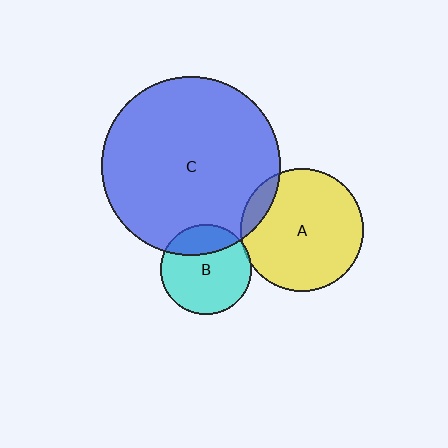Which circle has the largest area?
Circle C (blue).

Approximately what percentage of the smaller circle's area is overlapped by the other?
Approximately 10%.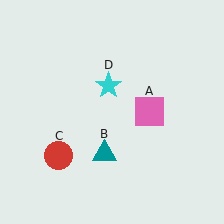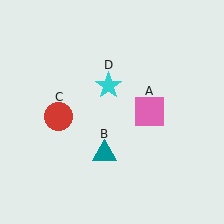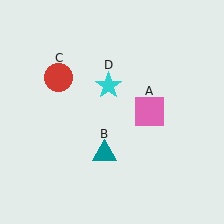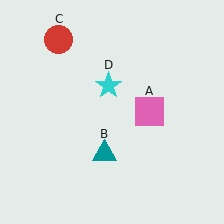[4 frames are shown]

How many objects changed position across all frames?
1 object changed position: red circle (object C).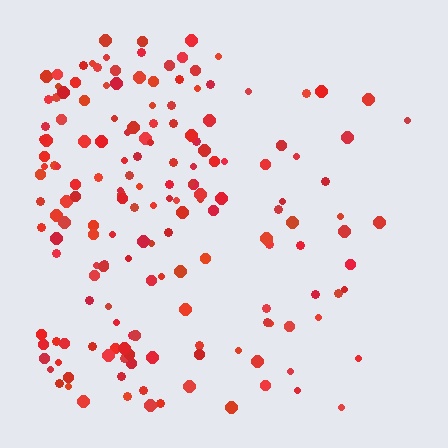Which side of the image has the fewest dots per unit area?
The right.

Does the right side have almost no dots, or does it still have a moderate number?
Still a moderate number, just noticeably fewer than the left.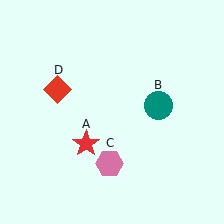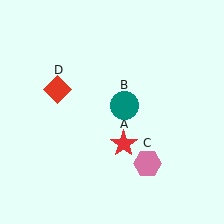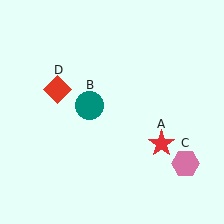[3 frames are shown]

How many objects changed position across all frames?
3 objects changed position: red star (object A), teal circle (object B), pink hexagon (object C).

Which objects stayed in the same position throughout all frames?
Red diamond (object D) remained stationary.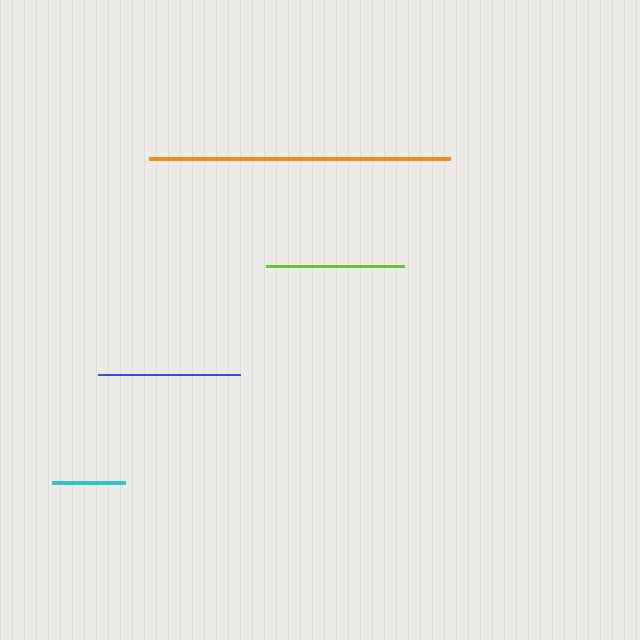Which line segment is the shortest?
The cyan line is the shortest at approximately 72 pixels.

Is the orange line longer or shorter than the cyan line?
The orange line is longer than the cyan line.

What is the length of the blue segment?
The blue segment is approximately 142 pixels long.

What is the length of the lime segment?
The lime segment is approximately 138 pixels long.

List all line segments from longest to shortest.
From longest to shortest: orange, blue, lime, cyan.